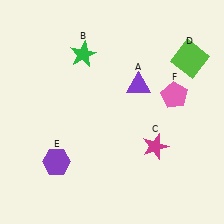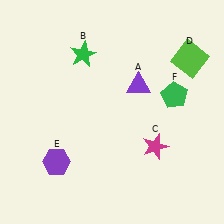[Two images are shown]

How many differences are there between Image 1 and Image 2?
There is 1 difference between the two images.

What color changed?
The pentagon (F) changed from pink in Image 1 to green in Image 2.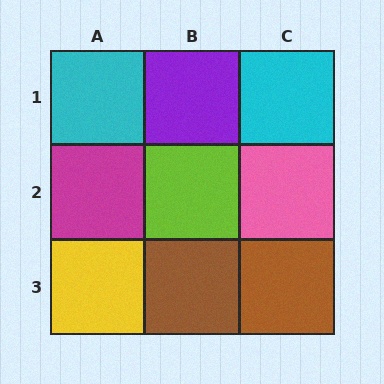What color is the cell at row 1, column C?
Cyan.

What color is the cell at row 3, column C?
Brown.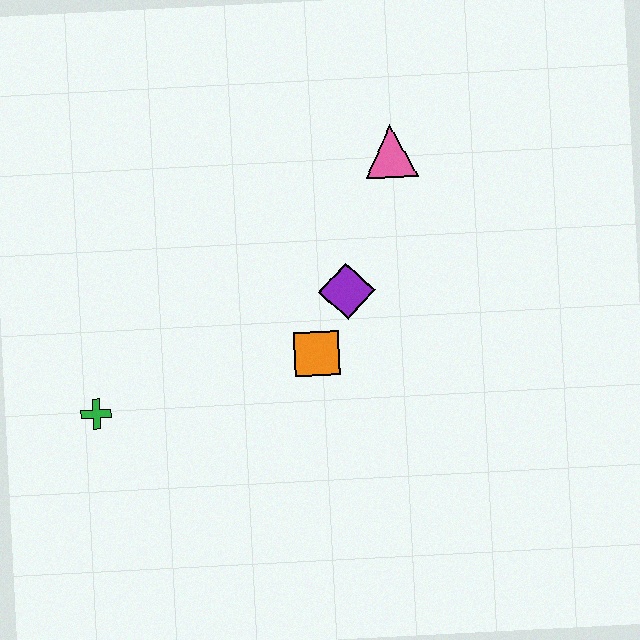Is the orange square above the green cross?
Yes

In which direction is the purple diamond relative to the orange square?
The purple diamond is above the orange square.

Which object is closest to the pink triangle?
The purple diamond is closest to the pink triangle.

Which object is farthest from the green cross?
The pink triangle is farthest from the green cross.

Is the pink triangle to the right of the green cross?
Yes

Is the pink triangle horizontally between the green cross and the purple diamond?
No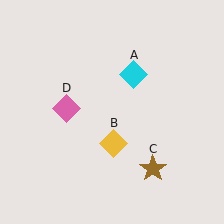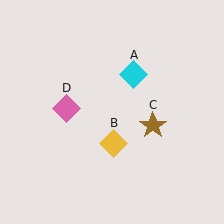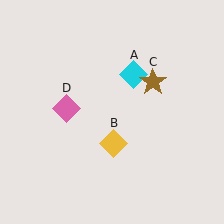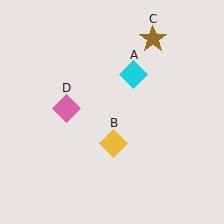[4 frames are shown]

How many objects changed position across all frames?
1 object changed position: brown star (object C).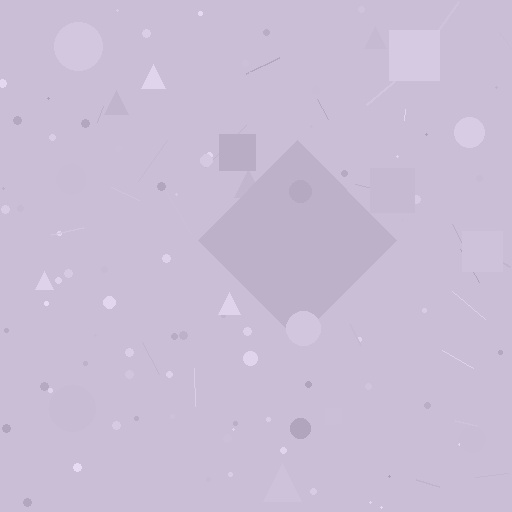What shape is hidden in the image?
A diamond is hidden in the image.